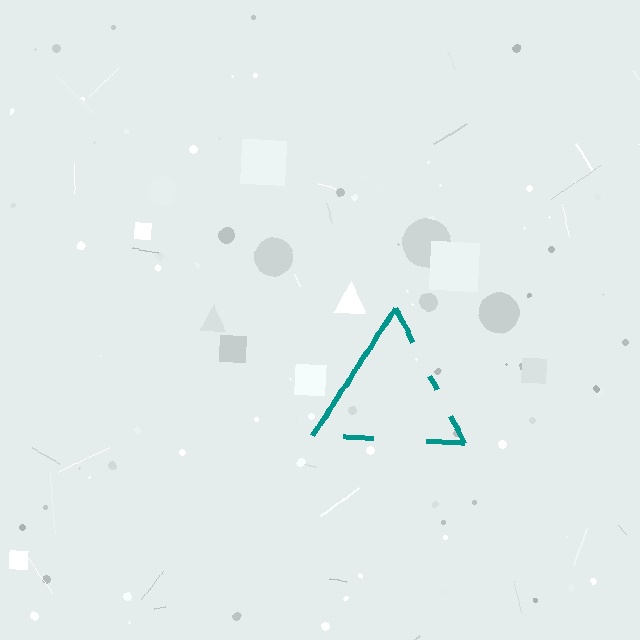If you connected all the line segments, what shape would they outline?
They would outline a triangle.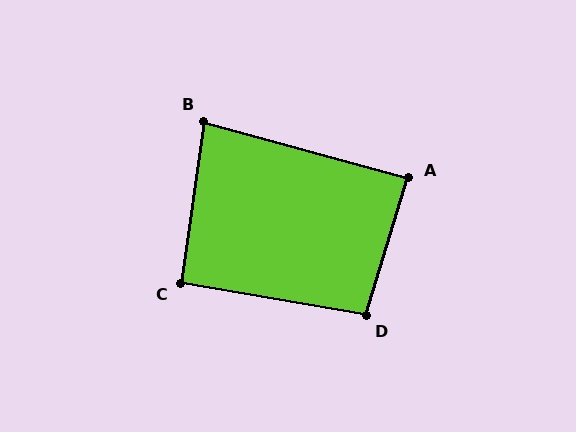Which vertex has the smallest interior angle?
B, at approximately 83 degrees.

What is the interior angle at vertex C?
Approximately 92 degrees (approximately right).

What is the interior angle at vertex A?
Approximately 88 degrees (approximately right).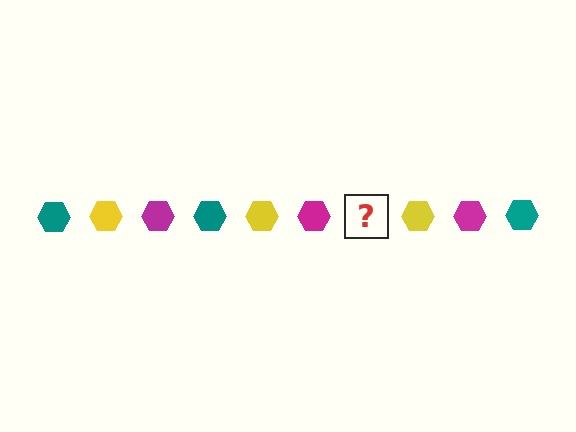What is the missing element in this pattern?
The missing element is a teal hexagon.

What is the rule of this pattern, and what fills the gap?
The rule is that the pattern cycles through teal, yellow, magenta hexagons. The gap should be filled with a teal hexagon.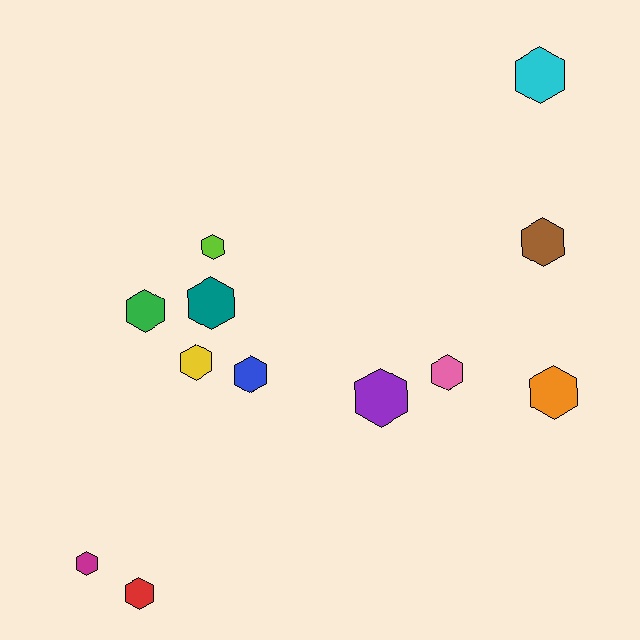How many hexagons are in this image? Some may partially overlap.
There are 12 hexagons.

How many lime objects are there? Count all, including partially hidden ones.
There is 1 lime object.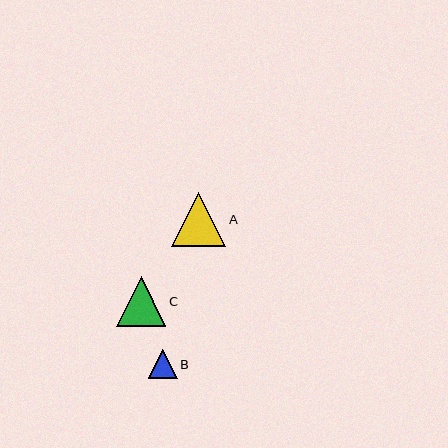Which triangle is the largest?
Triangle A is the largest with a size of approximately 54 pixels.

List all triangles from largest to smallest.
From largest to smallest: A, C, B.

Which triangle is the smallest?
Triangle B is the smallest with a size of approximately 28 pixels.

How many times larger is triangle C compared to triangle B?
Triangle C is approximately 1.8 times the size of triangle B.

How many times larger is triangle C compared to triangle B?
Triangle C is approximately 1.8 times the size of triangle B.